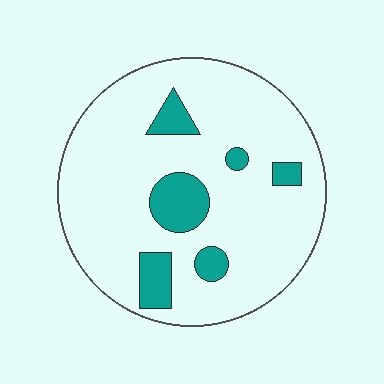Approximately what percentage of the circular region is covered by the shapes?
Approximately 15%.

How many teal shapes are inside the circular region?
6.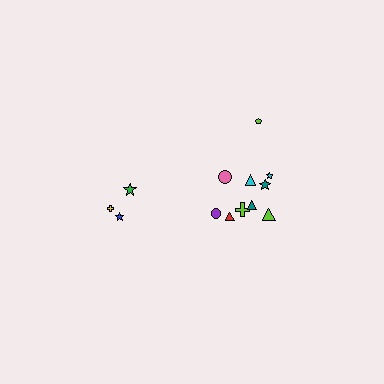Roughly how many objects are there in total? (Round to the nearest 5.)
Roughly 15 objects in total.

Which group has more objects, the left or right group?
The right group.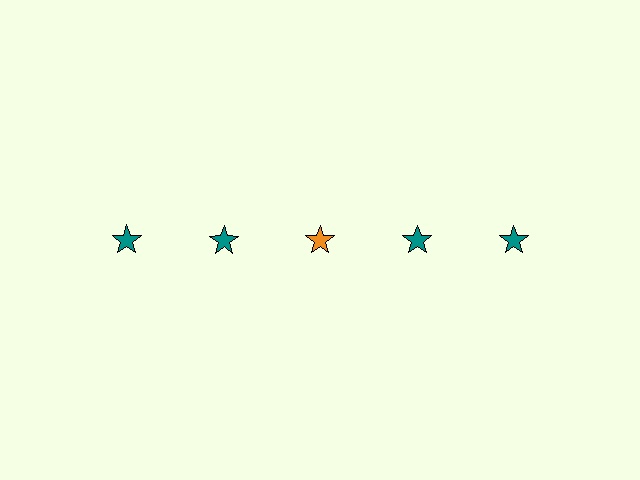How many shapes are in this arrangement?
There are 5 shapes arranged in a grid pattern.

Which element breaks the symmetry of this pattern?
The orange star in the top row, center column breaks the symmetry. All other shapes are teal stars.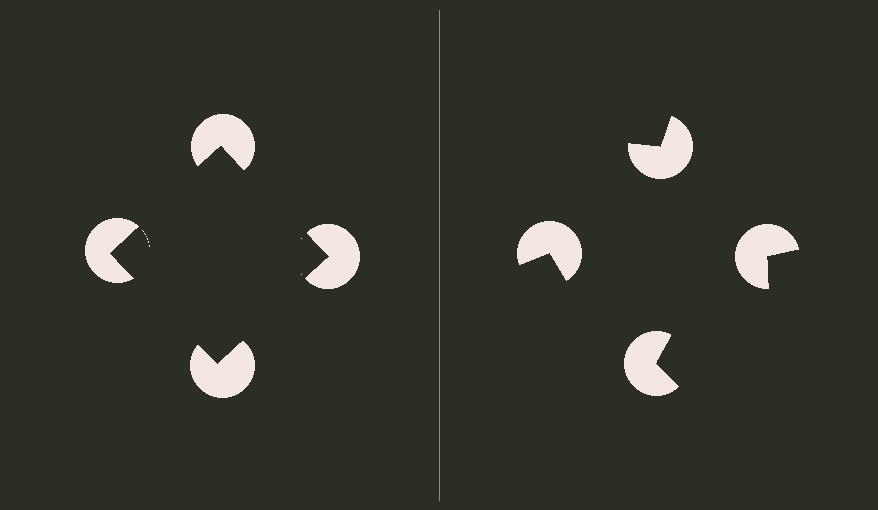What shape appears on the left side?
An illusory square.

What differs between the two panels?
The pac-man discs are positioned identically on both sides; only the wedge orientations differ. On the left they align to a square; on the right they are misaligned.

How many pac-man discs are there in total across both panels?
8 — 4 on each side.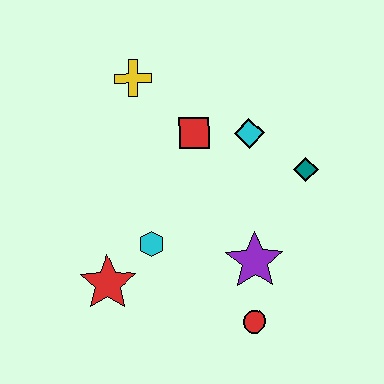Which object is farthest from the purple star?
The yellow cross is farthest from the purple star.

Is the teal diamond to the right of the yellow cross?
Yes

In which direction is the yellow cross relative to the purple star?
The yellow cross is above the purple star.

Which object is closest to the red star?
The cyan hexagon is closest to the red star.